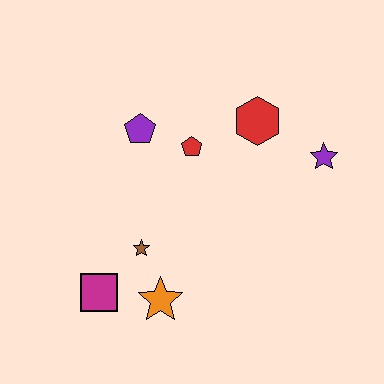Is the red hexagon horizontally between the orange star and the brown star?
No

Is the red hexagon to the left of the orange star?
No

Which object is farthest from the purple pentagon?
The purple star is farthest from the purple pentagon.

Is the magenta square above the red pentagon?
No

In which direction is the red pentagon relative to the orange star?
The red pentagon is above the orange star.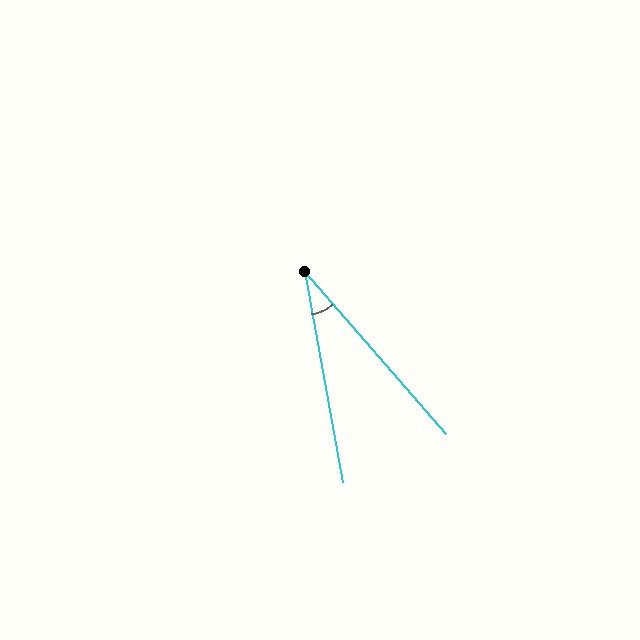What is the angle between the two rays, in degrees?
Approximately 31 degrees.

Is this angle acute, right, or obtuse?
It is acute.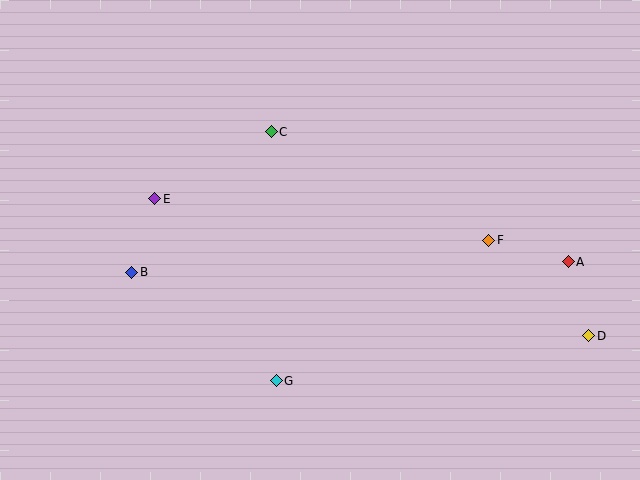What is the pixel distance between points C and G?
The distance between C and G is 249 pixels.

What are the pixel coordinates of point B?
Point B is at (132, 272).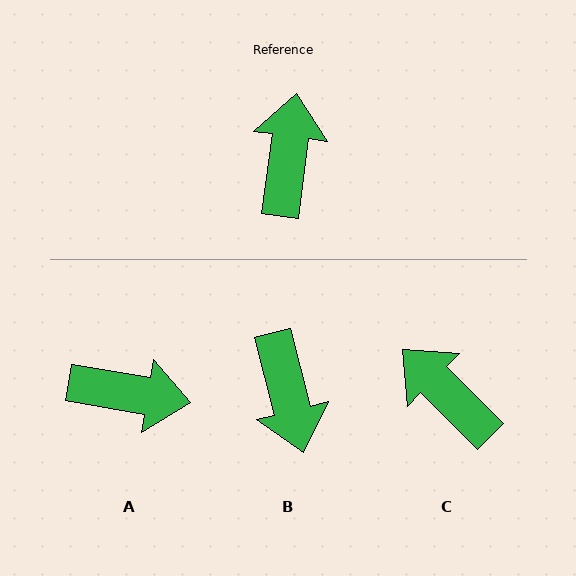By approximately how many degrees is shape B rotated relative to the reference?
Approximately 158 degrees clockwise.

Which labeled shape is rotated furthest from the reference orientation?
B, about 158 degrees away.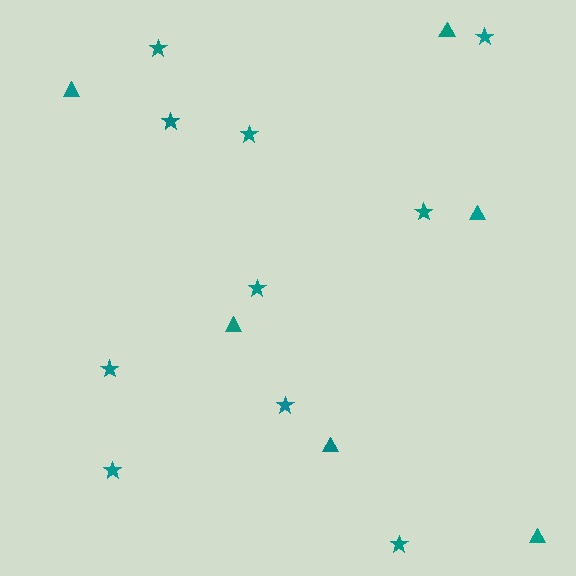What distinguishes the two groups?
There are 2 groups: one group of triangles (6) and one group of stars (10).